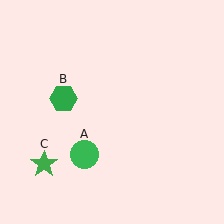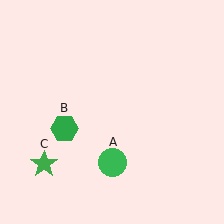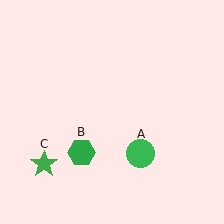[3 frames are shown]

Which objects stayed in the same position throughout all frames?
Green star (object C) remained stationary.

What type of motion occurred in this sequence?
The green circle (object A), green hexagon (object B) rotated counterclockwise around the center of the scene.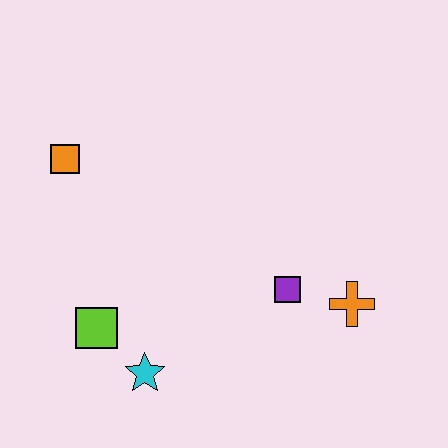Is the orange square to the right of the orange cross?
No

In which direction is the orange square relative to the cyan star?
The orange square is above the cyan star.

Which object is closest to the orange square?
The lime square is closest to the orange square.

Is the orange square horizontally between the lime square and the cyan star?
No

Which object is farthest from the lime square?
The orange cross is farthest from the lime square.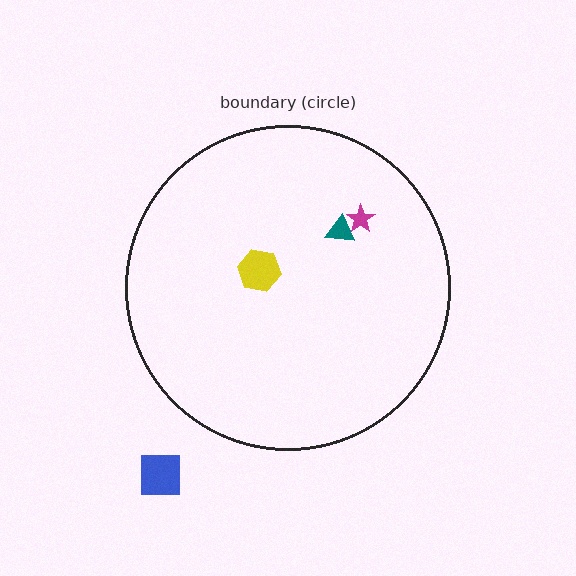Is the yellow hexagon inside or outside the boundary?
Inside.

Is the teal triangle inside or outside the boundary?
Inside.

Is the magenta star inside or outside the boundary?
Inside.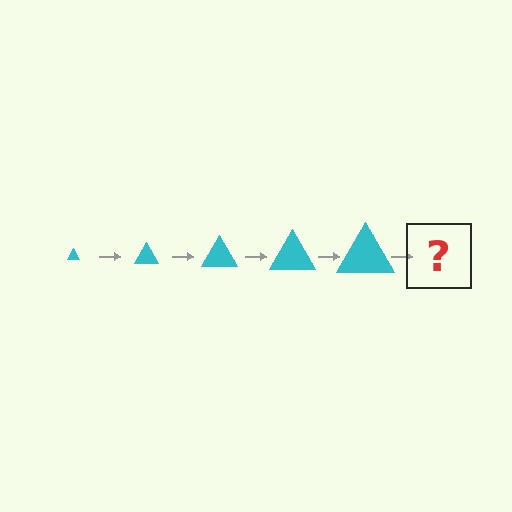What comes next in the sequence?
The next element should be a cyan triangle, larger than the previous one.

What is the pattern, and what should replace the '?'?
The pattern is that the triangle gets progressively larger each step. The '?' should be a cyan triangle, larger than the previous one.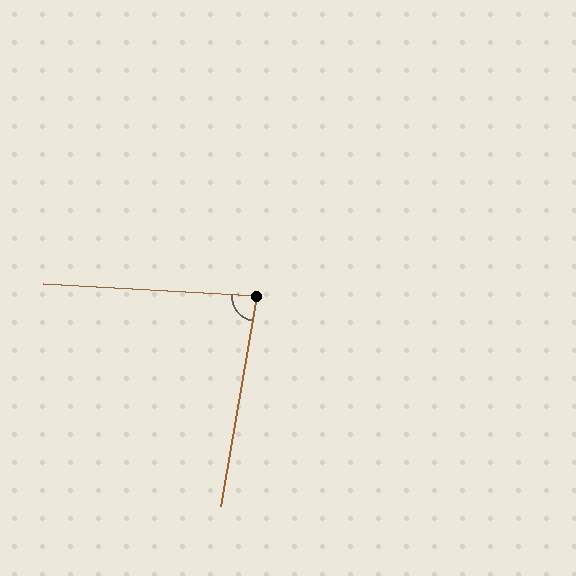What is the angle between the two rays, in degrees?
Approximately 84 degrees.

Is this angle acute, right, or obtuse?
It is acute.